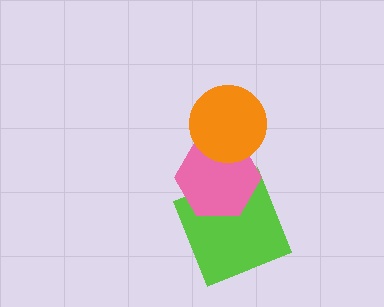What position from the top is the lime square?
The lime square is 3rd from the top.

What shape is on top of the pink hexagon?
The orange circle is on top of the pink hexagon.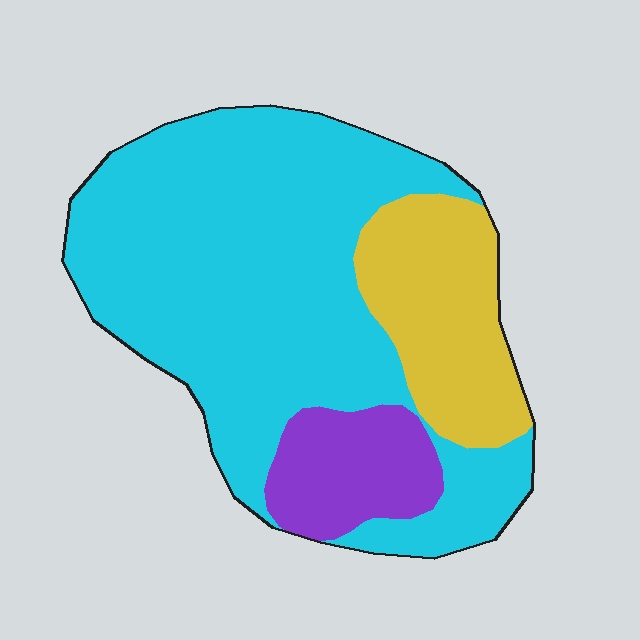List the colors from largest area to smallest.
From largest to smallest: cyan, yellow, purple.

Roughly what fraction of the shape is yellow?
Yellow takes up about one fifth (1/5) of the shape.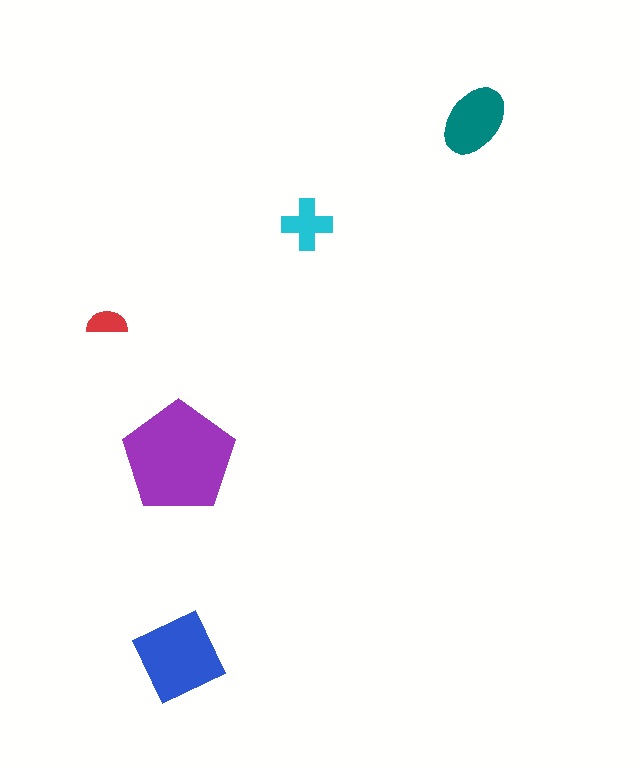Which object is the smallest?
The red semicircle.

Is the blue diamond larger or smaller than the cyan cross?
Larger.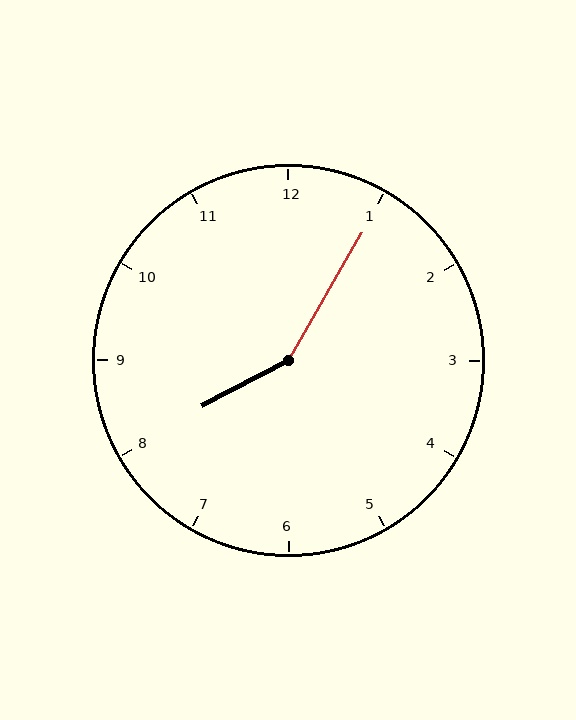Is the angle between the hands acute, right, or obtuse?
It is obtuse.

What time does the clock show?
8:05.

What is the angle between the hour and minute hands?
Approximately 148 degrees.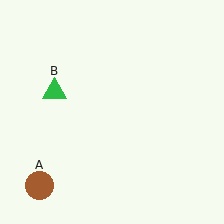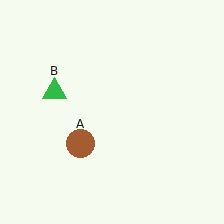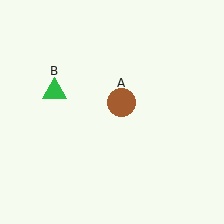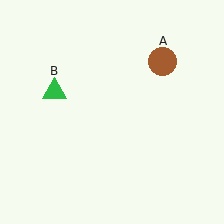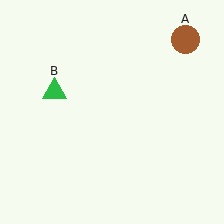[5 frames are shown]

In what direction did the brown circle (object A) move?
The brown circle (object A) moved up and to the right.